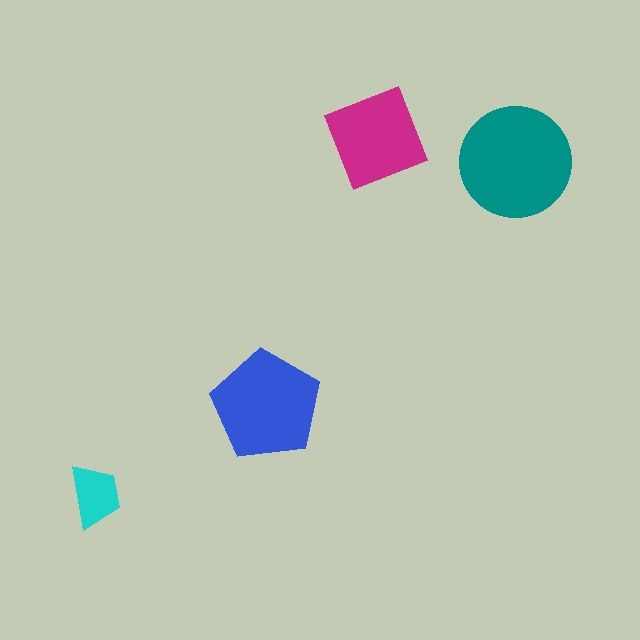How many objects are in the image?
There are 4 objects in the image.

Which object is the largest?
The teal circle.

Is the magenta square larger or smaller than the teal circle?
Smaller.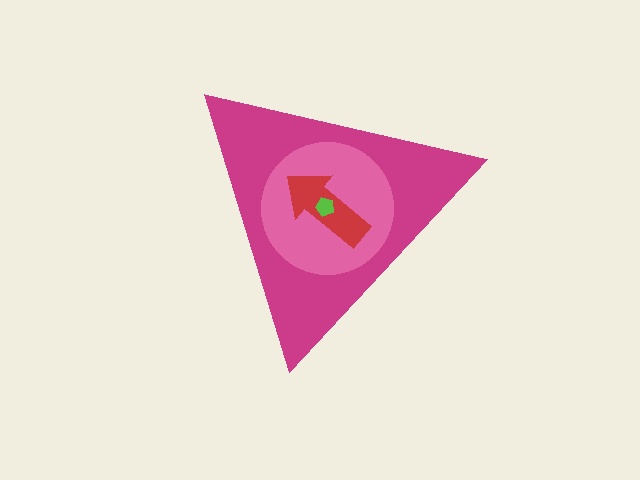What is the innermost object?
The lime pentagon.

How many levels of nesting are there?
4.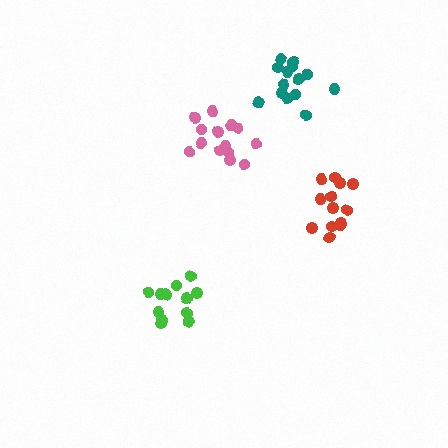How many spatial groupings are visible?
There are 4 spatial groupings.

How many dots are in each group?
Group 1: 12 dots, Group 2: 13 dots, Group 3: 14 dots, Group 4: 14 dots (53 total).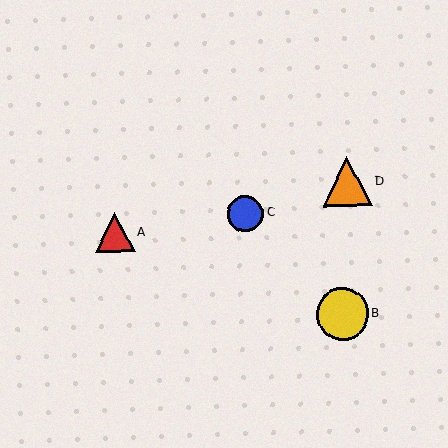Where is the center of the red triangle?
The center of the red triangle is at (115, 232).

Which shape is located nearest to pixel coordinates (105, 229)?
The red triangle (labeled A) at (115, 232) is nearest to that location.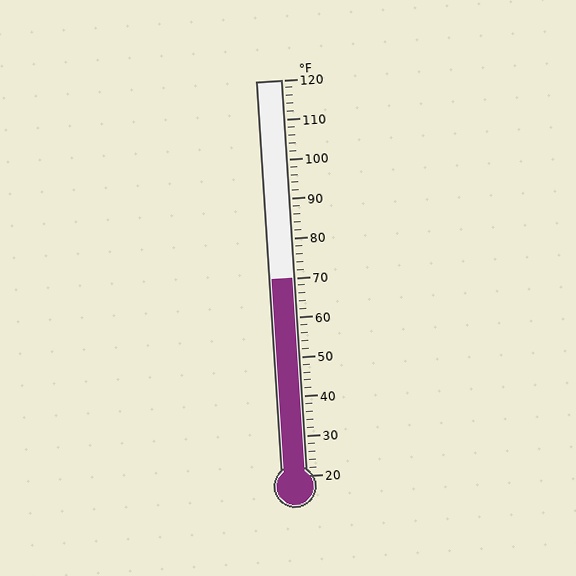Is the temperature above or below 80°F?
The temperature is below 80°F.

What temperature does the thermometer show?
The thermometer shows approximately 70°F.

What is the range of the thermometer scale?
The thermometer scale ranges from 20°F to 120°F.